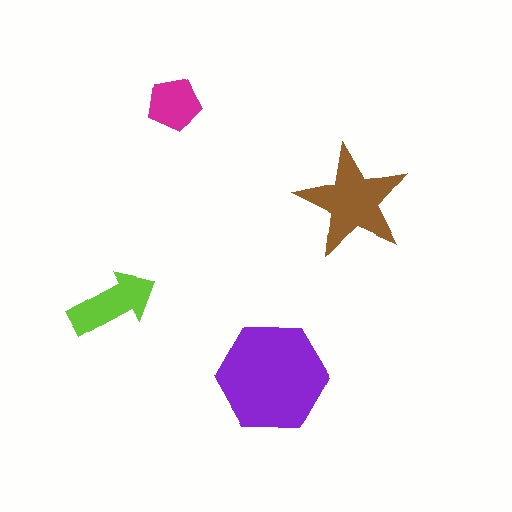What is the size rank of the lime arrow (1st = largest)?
3rd.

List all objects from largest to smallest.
The purple hexagon, the brown star, the lime arrow, the magenta pentagon.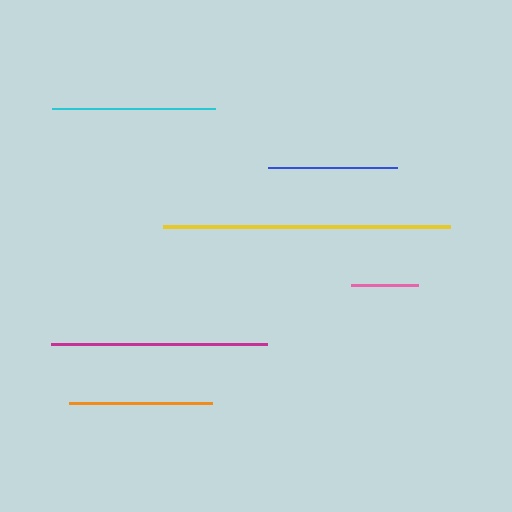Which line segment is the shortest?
The pink line is the shortest at approximately 67 pixels.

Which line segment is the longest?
The yellow line is the longest at approximately 287 pixels.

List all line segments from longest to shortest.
From longest to shortest: yellow, magenta, cyan, orange, blue, pink.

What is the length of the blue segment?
The blue segment is approximately 129 pixels long.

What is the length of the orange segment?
The orange segment is approximately 142 pixels long.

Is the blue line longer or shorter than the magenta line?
The magenta line is longer than the blue line.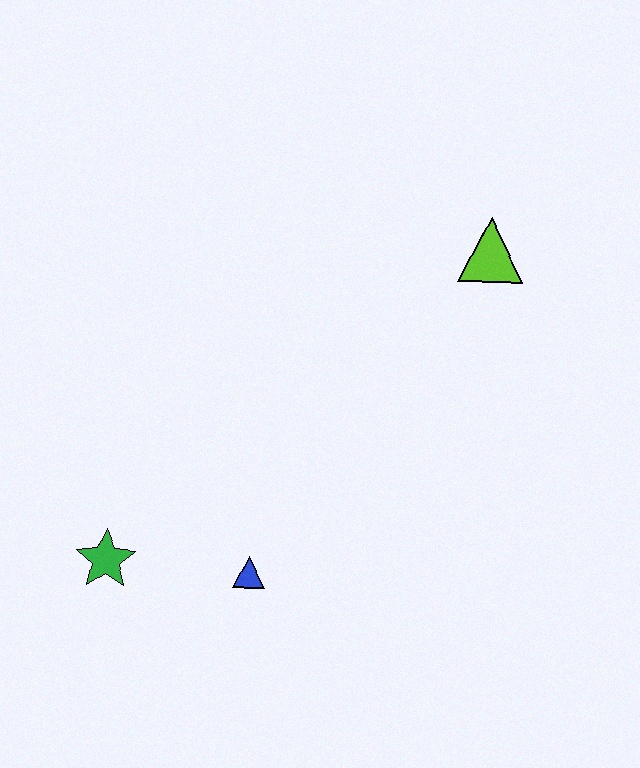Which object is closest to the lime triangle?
The blue triangle is closest to the lime triangle.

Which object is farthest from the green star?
The lime triangle is farthest from the green star.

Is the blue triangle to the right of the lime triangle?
No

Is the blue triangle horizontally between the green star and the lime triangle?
Yes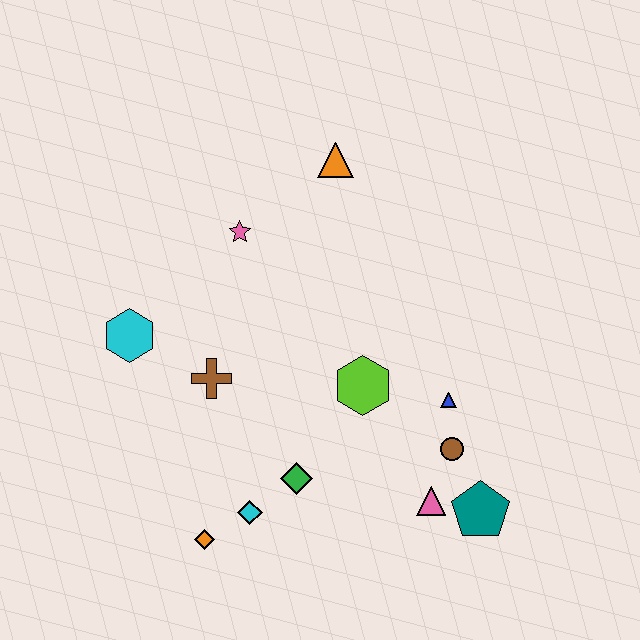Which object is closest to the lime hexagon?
The blue triangle is closest to the lime hexagon.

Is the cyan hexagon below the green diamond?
No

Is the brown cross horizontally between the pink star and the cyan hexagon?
Yes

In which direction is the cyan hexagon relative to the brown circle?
The cyan hexagon is to the left of the brown circle.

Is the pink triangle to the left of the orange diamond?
No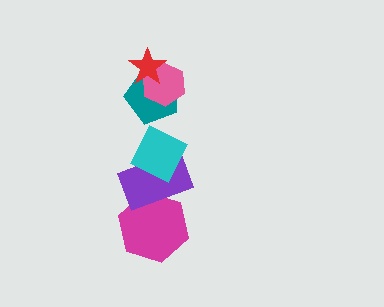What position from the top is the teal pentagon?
The teal pentagon is 3rd from the top.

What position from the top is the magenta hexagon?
The magenta hexagon is 6th from the top.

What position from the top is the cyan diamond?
The cyan diamond is 4th from the top.